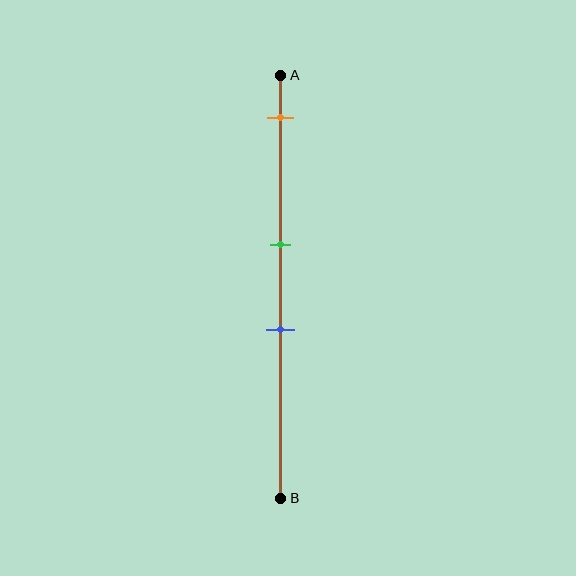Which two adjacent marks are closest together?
The green and blue marks are the closest adjacent pair.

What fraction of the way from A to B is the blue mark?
The blue mark is approximately 60% (0.6) of the way from A to B.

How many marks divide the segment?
There are 3 marks dividing the segment.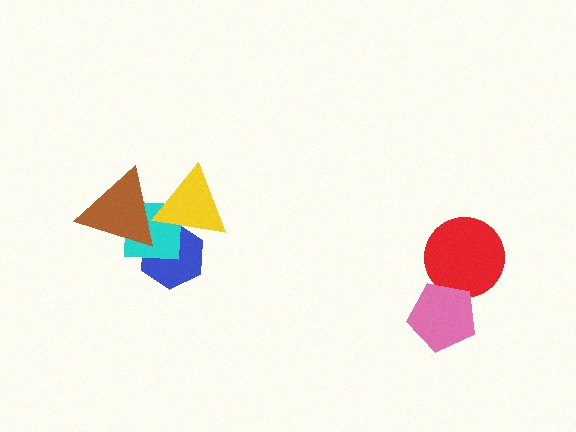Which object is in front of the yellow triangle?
The brown triangle is in front of the yellow triangle.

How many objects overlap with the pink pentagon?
1 object overlaps with the pink pentagon.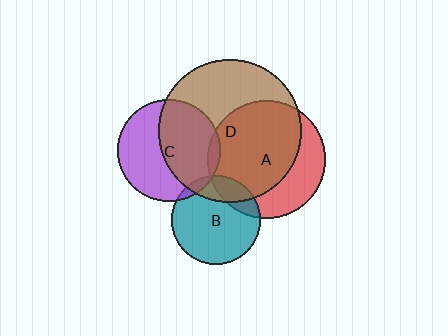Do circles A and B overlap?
Yes.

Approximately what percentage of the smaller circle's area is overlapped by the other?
Approximately 20%.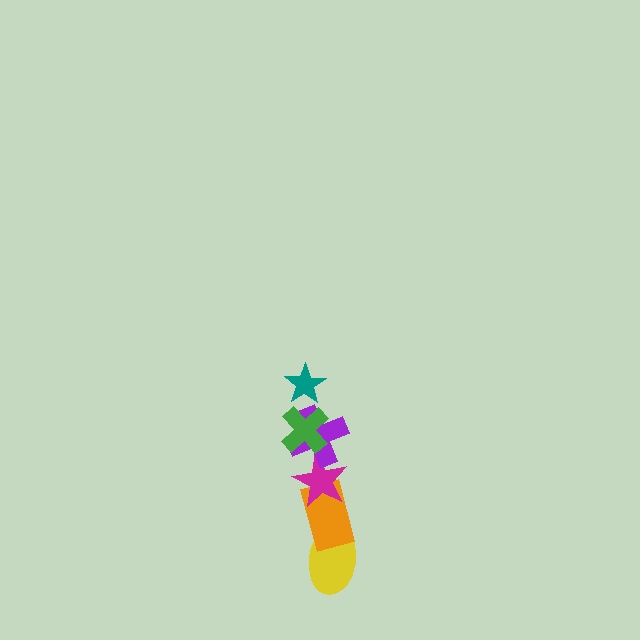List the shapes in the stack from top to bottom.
From top to bottom: the teal star, the green cross, the purple cross, the magenta star, the orange rectangle, the yellow ellipse.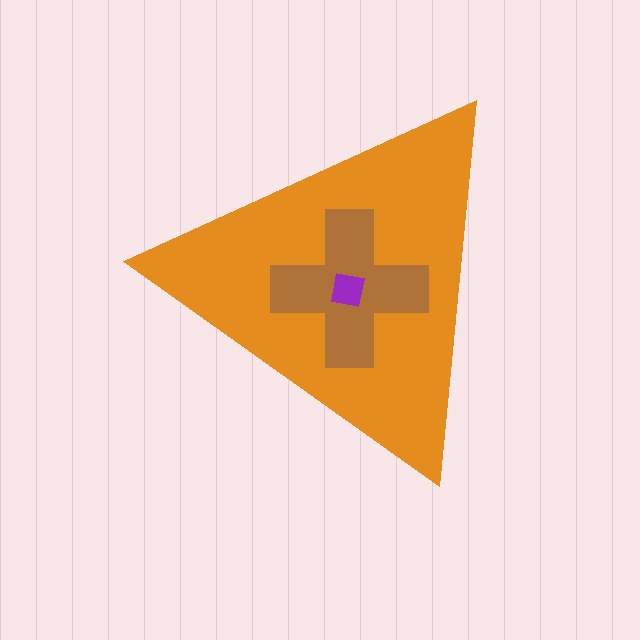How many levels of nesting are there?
3.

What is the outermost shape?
The orange triangle.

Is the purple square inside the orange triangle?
Yes.